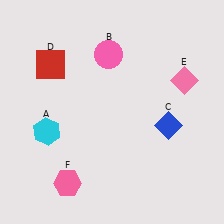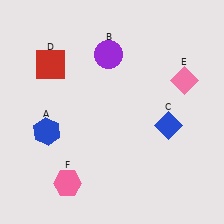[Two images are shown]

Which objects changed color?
A changed from cyan to blue. B changed from pink to purple.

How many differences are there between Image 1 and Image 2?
There are 2 differences between the two images.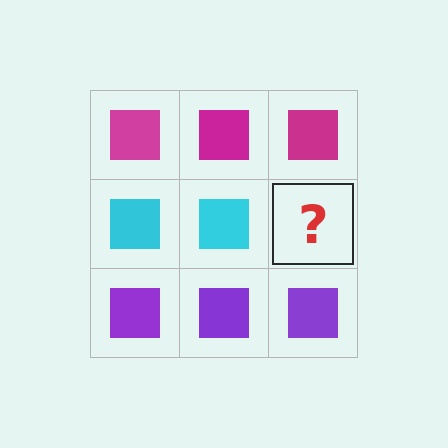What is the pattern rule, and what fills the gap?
The rule is that each row has a consistent color. The gap should be filled with a cyan square.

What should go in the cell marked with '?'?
The missing cell should contain a cyan square.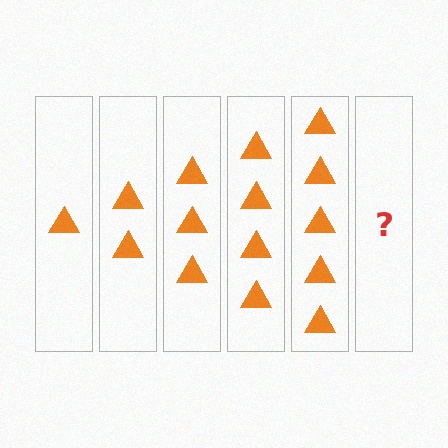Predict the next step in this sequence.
The next step is 6 triangles.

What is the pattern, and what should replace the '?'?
The pattern is that each step adds one more triangle. The '?' should be 6 triangles.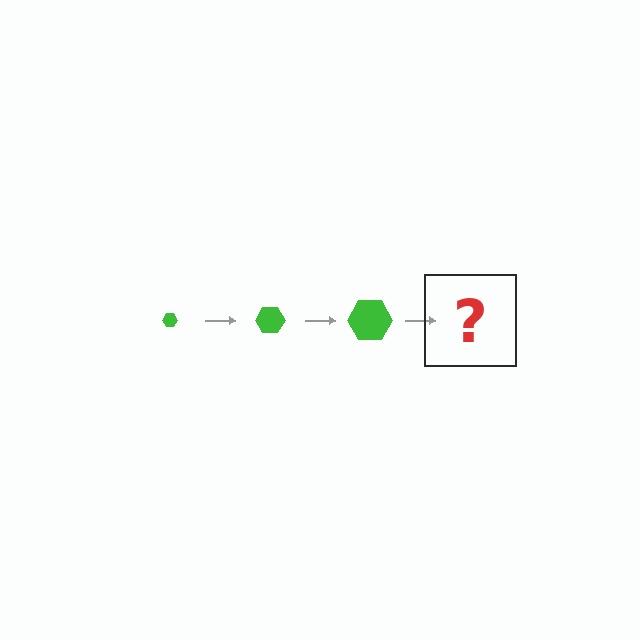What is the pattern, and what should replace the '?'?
The pattern is that the hexagon gets progressively larger each step. The '?' should be a green hexagon, larger than the previous one.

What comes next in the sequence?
The next element should be a green hexagon, larger than the previous one.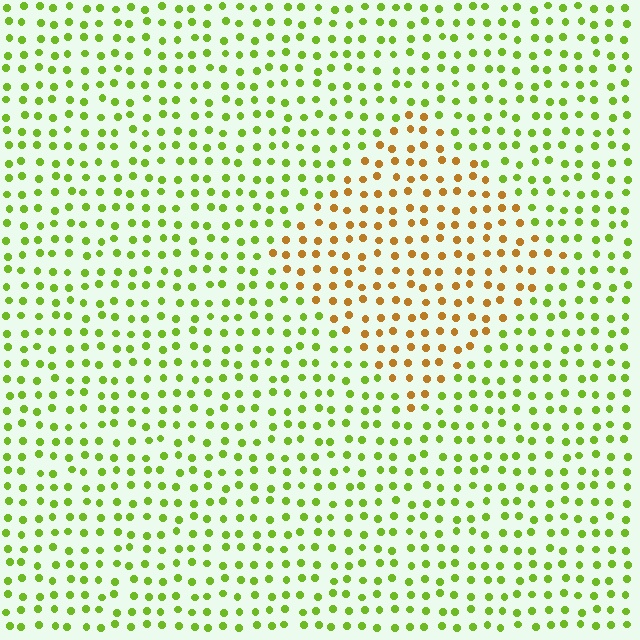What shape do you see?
I see a diamond.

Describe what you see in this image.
The image is filled with small lime elements in a uniform arrangement. A diamond-shaped region is visible where the elements are tinted to a slightly different hue, forming a subtle color boundary.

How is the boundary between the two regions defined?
The boundary is defined purely by a slight shift in hue (about 55 degrees). Spacing, size, and orientation are identical on both sides.